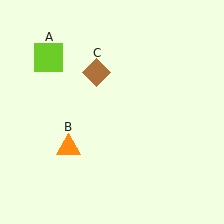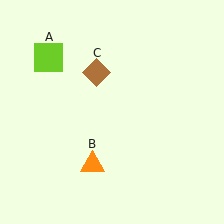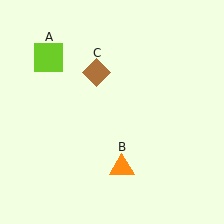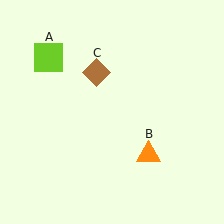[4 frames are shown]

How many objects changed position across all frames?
1 object changed position: orange triangle (object B).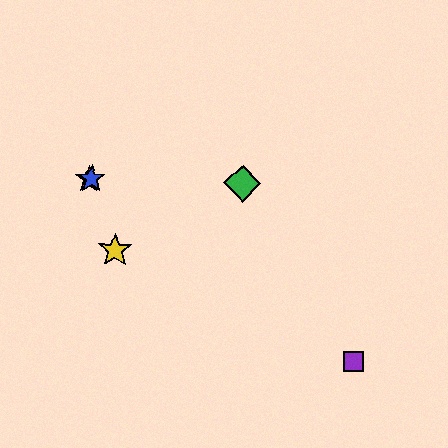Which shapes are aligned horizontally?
The red star, the blue star, the green diamond are aligned horizontally.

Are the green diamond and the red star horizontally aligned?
Yes, both are at y≈183.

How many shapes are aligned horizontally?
3 shapes (the red star, the blue star, the green diamond) are aligned horizontally.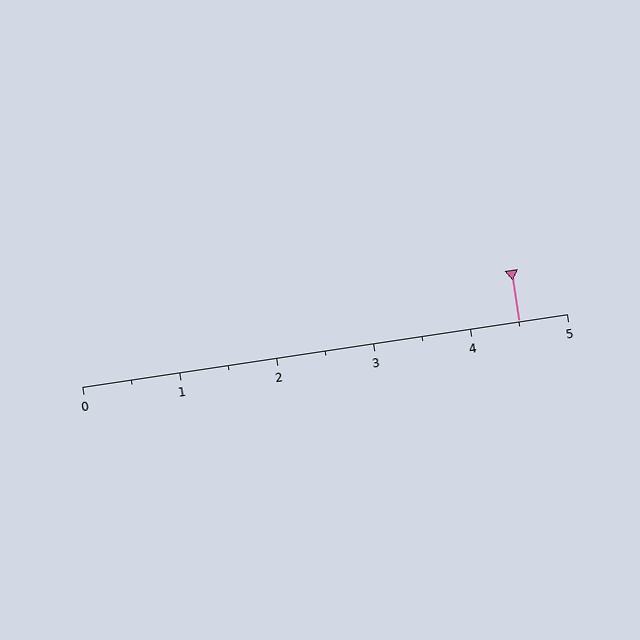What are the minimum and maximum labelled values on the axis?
The axis runs from 0 to 5.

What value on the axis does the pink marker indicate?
The marker indicates approximately 4.5.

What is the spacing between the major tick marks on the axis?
The major ticks are spaced 1 apart.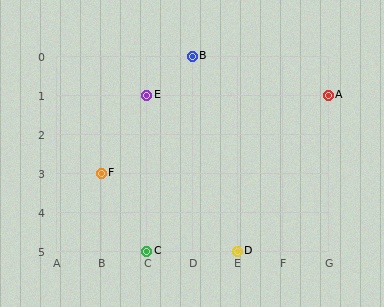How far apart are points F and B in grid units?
Points F and B are 2 columns and 3 rows apart (about 3.6 grid units diagonally).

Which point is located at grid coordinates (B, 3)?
Point F is at (B, 3).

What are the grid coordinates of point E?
Point E is at grid coordinates (C, 1).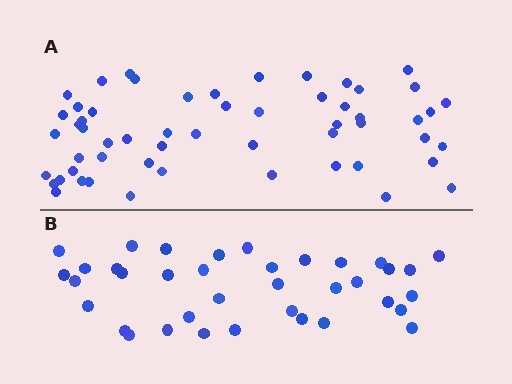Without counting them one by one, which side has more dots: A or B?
Region A (the top region) has more dots.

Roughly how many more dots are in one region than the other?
Region A has approximately 20 more dots than region B.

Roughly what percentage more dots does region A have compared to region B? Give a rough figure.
About 50% more.